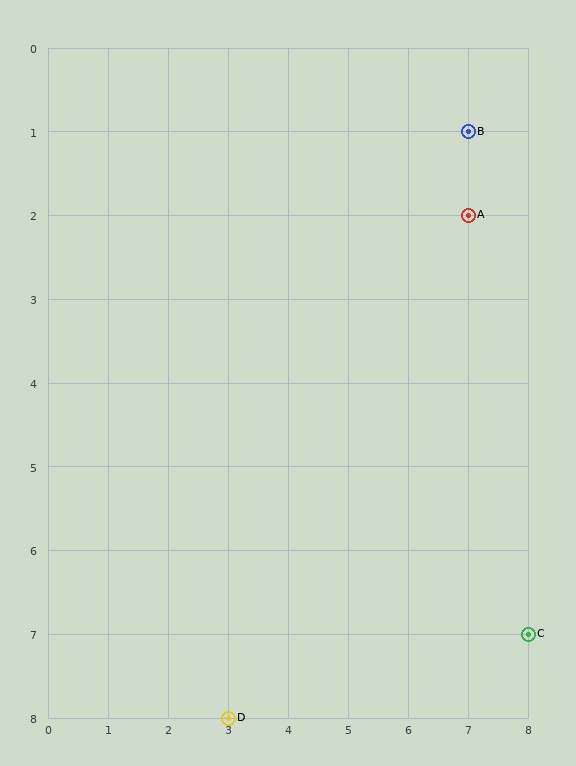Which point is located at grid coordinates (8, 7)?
Point C is at (8, 7).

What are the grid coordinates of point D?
Point D is at grid coordinates (3, 8).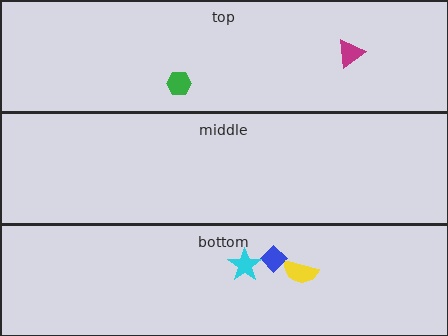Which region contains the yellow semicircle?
The bottom region.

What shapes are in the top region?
The green hexagon, the magenta triangle.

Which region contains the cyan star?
The bottom region.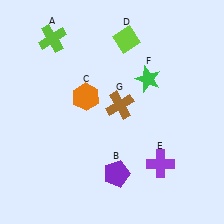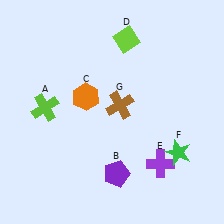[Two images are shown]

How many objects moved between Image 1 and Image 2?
2 objects moved between the two images.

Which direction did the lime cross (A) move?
The lime cross (A) moved down.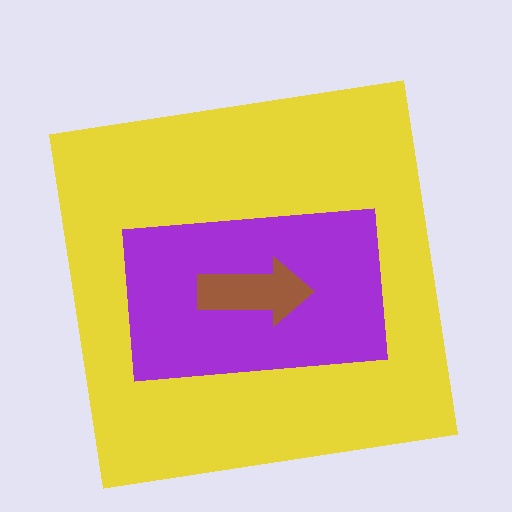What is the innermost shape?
The brown arrow.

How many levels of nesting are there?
3.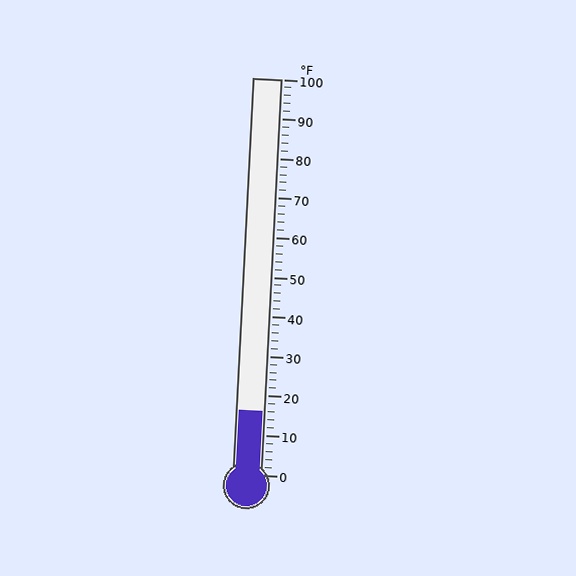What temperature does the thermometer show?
The thermometer shows approximately 16°F.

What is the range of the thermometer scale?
The thermometer scale ranges from 0°F to 100°F.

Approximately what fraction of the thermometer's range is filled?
The thermometer is filled to approximately 15% of its range.